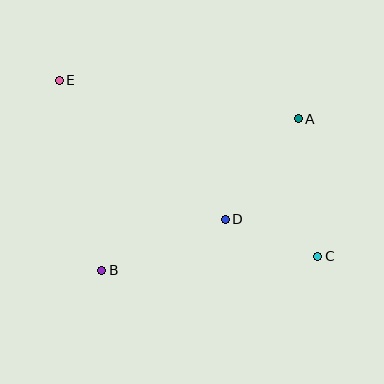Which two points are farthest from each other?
Points C and E are farthest from each other.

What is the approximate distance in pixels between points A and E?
The distance between A and E is approximately 242 pixels.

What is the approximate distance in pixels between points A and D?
The distance between A and D is approximately 124 pixels.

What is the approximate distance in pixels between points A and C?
The distance between A and C is approximately 139 pixels.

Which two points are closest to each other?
Points C and D are closest to each other.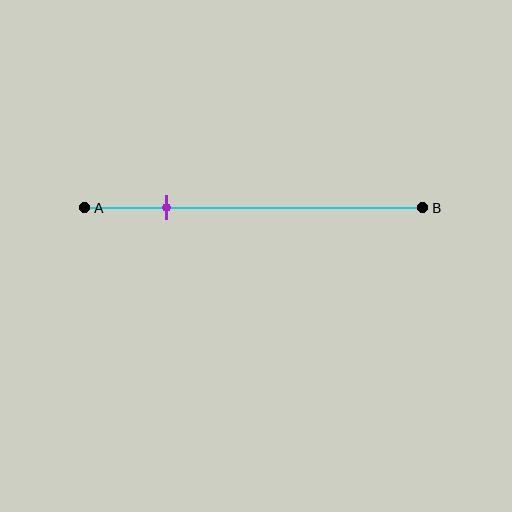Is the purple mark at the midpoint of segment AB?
No, the mark is at about 25% from A, not at the 50% midpoint.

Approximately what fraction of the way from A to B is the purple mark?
The purple mark is approximately 25% of the way from A to B.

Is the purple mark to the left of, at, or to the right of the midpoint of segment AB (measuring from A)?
The purple mark is to the left of the midpoint of segment AB.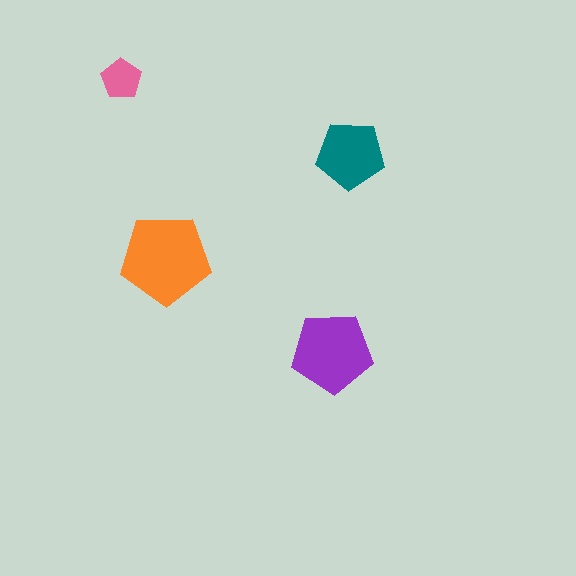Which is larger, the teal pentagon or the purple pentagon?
The purple one.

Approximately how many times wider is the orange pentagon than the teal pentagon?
About 1.5 times wider.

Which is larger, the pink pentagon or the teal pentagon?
The teal one.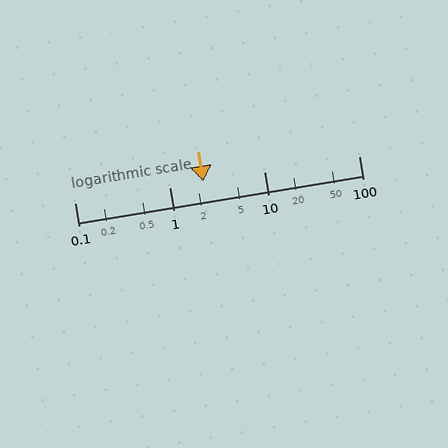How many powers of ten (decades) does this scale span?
The scale spans 3 decades, from 0.1 to 100.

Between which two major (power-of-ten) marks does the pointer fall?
The pointer is between 1 and 10.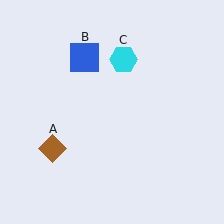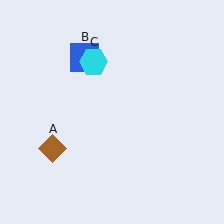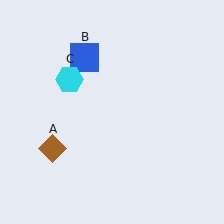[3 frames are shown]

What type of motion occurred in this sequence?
The cyan hexagon (object C) rotated counterclockwise around the center of the scene.